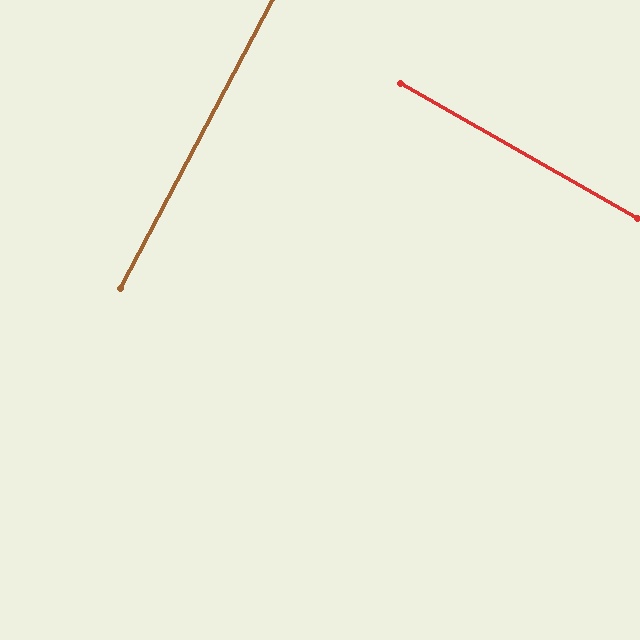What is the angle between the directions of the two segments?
Approximately 88 degrees.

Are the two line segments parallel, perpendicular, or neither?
Perpendicular — they meet at approximately 88°.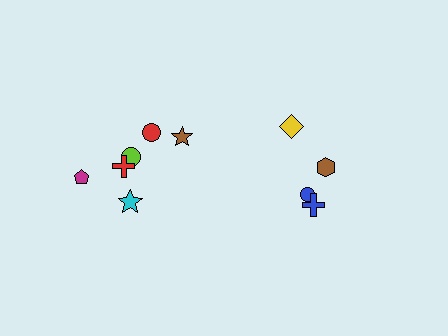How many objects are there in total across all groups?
There are 10 objects.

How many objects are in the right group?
There are 4 objects.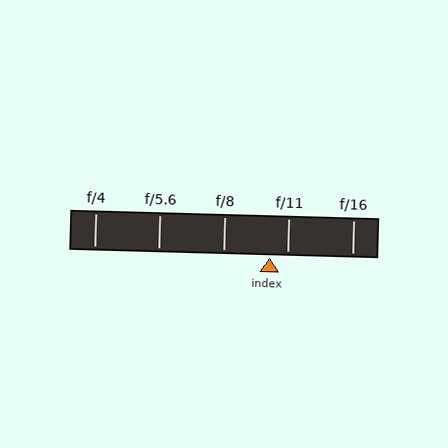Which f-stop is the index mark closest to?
The index mark is closest to f/11.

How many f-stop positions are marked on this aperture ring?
There are 5 f-stop positions marked.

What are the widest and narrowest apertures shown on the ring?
The widest aperture shown is f/4 and the narrowest is f/16.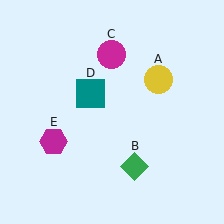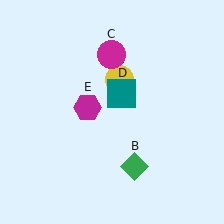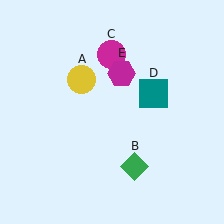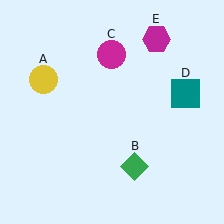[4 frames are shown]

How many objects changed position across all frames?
3 objects changed position: yellow circle (object A), teal square (object D), magenta hexagon (object E).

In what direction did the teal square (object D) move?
The teal square (object D) moved right.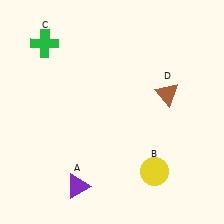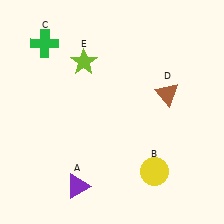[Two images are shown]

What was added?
A lime star (E) was added in Image 2.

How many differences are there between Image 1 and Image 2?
There is 1 difference between the two images.